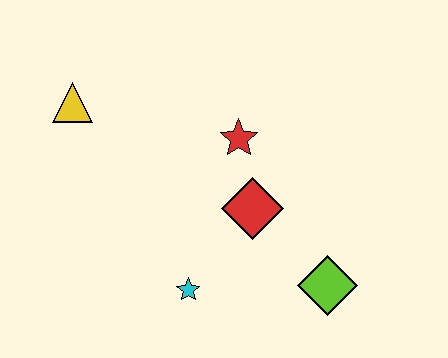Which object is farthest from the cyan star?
The yellow triangle is farthest from the cyan star.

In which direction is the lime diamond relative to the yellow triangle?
The lime diamond is to the right of the yellow triangle.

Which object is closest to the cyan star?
The red diamond is closest to the cyan star.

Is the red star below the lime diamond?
No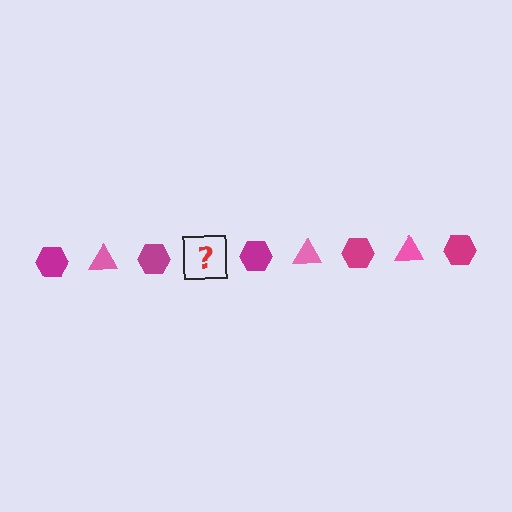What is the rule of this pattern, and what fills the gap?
The rule is that the pattern alternates between magenta hexagon and pink triangle. The gap should be filled with a pink triangle.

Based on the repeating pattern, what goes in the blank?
The blank should be a pink triangle.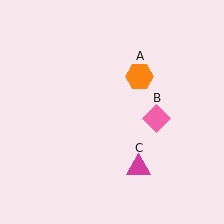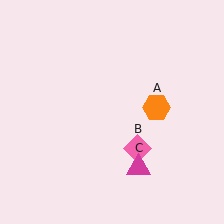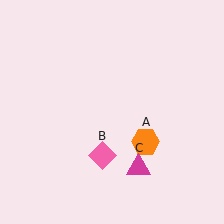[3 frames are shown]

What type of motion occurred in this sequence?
The orange hexagon (object A), pink diamond (object B) rotated clockwise around the center of the scene.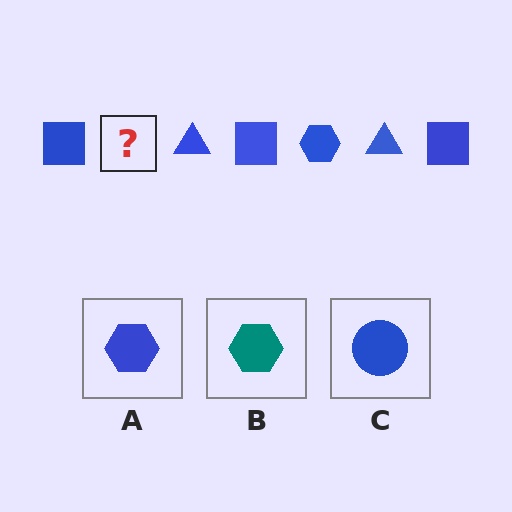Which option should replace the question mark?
Option A.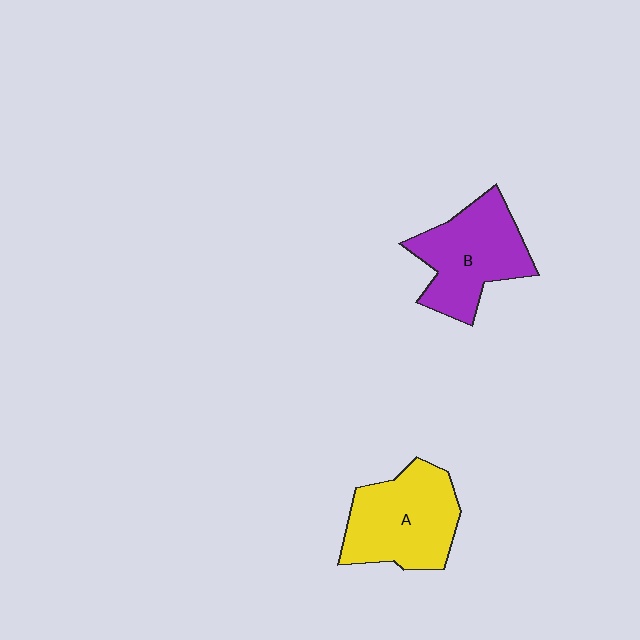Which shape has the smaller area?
Shape B (purple).